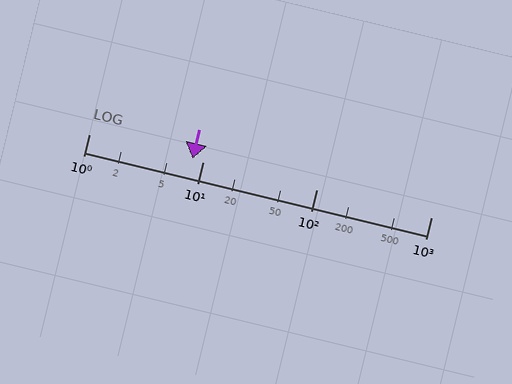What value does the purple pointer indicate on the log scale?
The pointer indicates approximately 8.1.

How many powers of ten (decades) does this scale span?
The scale spans 3 decades, from 1 to 1000.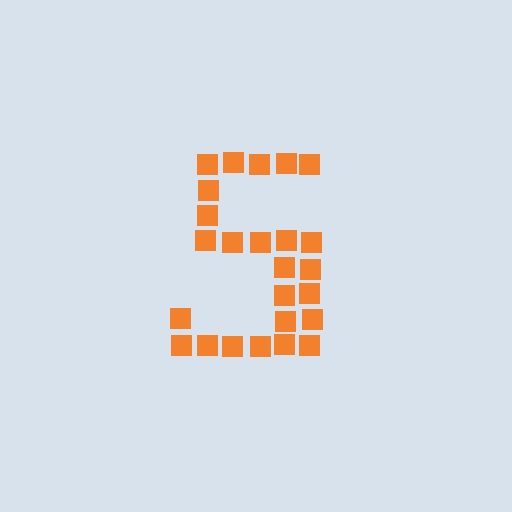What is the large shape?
The large shape is the digit 5.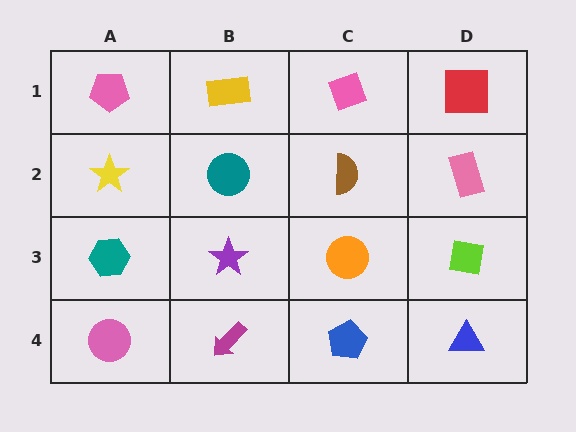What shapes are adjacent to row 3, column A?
A yellow star (row 2, column A), a pink circle (row 4, column A), a purple star (row 3, column B).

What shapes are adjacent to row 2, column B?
A yellow rectangle (row 1, column B), a purple star (row 3, column B), a yellow star (row 2, column A), a brown semicircle (row 2, column C).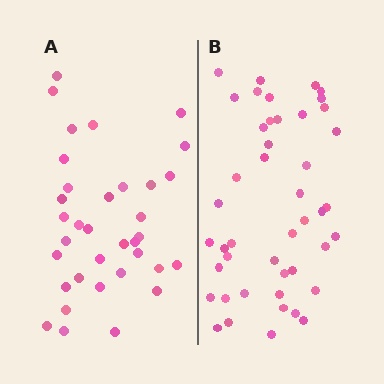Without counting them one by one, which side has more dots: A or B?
Region B (the right region) has more dots.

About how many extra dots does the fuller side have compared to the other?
Region B has roughly 10 or so more dots than region A.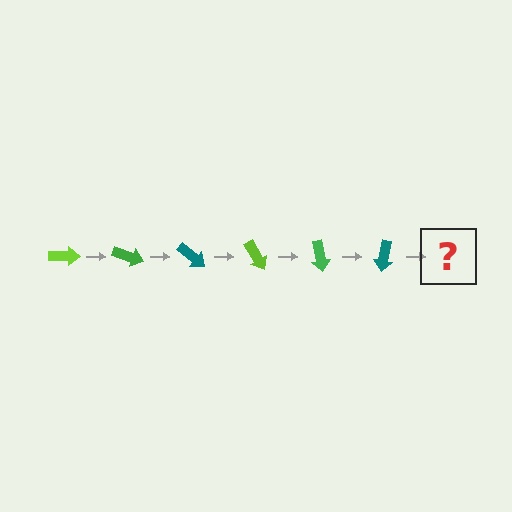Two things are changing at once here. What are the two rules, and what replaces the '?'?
The two rules are that it rotates 20 degrees each step and the color cycles through lime, green, and teal. The '?' should be a lime arrow, rotated 120 degrees from the start.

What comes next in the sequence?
The next element should be a lime arrow, rotated 120 degrees from the start.